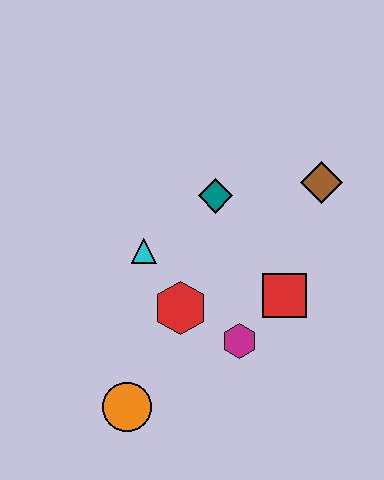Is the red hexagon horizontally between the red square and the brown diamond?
No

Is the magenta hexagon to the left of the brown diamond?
Yes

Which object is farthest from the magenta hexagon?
The brown diamond is farthest from the magenta hexagon.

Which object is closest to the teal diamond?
The cyan triangle is closest to the teal diamond.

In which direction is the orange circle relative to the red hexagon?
The orange circle is below the red hexagon.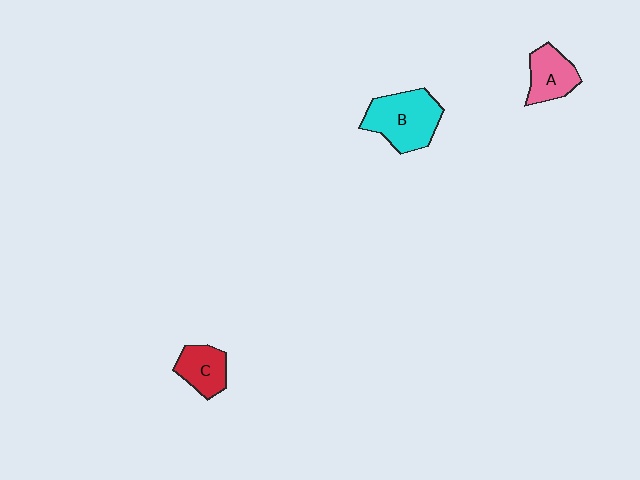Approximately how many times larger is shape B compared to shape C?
Approximately 1.7 times.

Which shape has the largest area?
Shape B (cyan).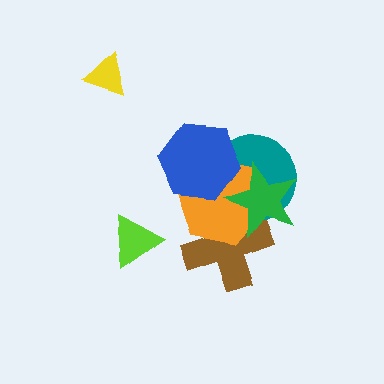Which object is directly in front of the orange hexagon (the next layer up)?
The green star is directly in front of the orange hexagon.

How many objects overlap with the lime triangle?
0 objects overlap with the lime triangle.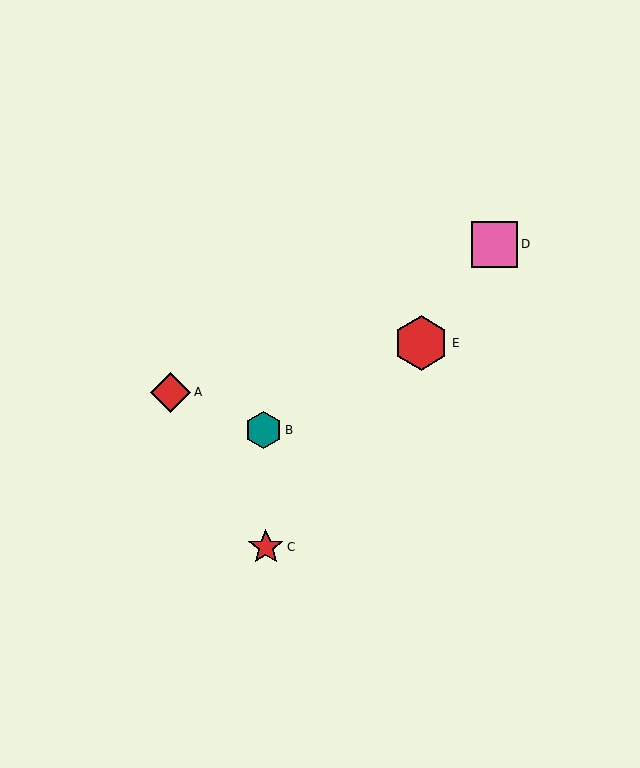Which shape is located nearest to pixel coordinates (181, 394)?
The red diamond (labeled A) at (170, 392) is nearest to that location.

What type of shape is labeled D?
Shape D is a pink square.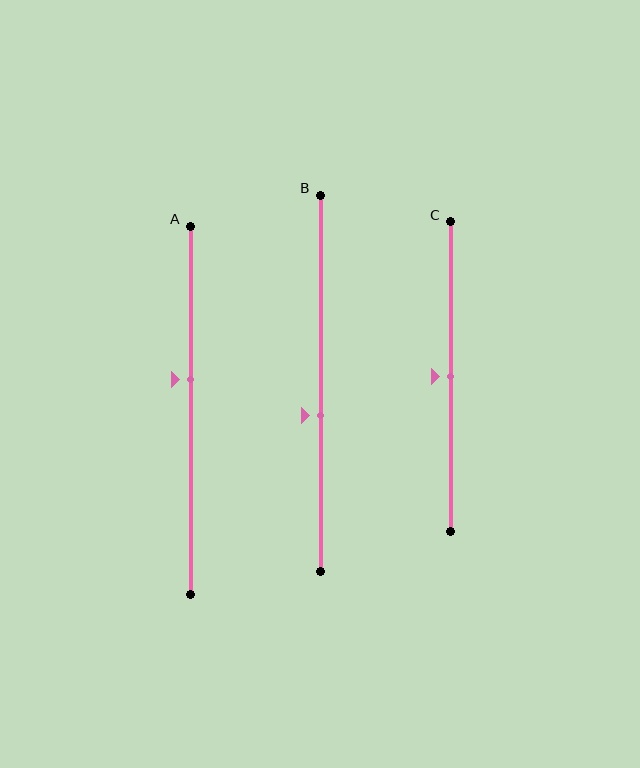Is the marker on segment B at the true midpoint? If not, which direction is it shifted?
No, the marker on segment B is shifted downward by about 8% of the segment length.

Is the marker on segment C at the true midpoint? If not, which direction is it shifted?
Yes, the marker on segment C is at the true midpoint.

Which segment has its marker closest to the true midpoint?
Segment C has its marker closest to the true midpoint.